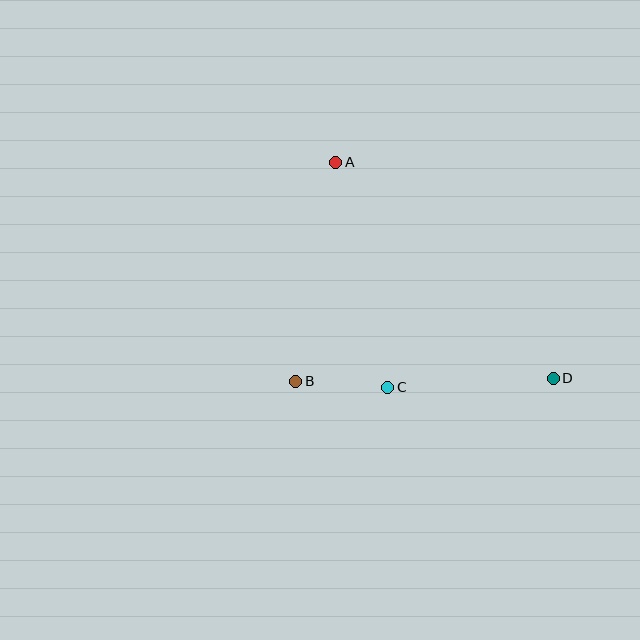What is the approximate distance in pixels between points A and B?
The distance between A and B is approximately 223 pixels.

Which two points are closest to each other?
Points B and C are closest to each other.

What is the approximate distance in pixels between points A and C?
The distance between A and C is approximately 231 pixels.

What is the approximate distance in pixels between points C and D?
The distance between C and D is approximately 165 pixels.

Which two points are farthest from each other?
Points A and D are farthest from each other.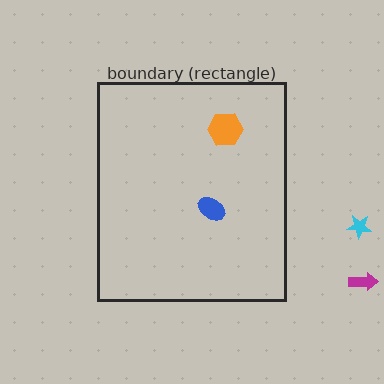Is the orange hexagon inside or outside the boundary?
Inside.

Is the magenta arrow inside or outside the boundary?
Outside.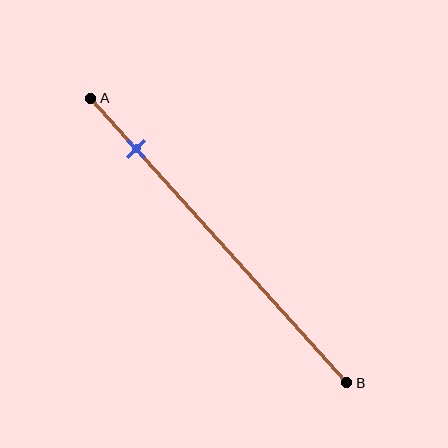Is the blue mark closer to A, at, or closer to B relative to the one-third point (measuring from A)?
The blue mark is closer to point A than the one-third point of segment AB.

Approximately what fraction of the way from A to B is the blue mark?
The blue mark is approximately 20% of the way from A to B.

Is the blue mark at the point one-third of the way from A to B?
No, the mark is at about 20% from A, not at the 33% one-third point.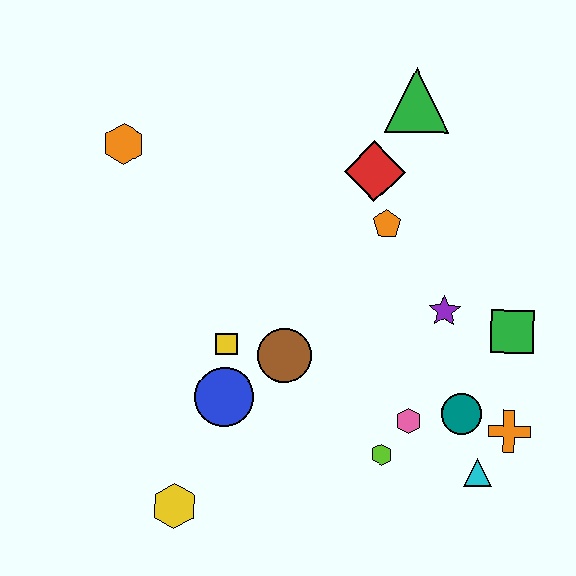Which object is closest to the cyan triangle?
The orange cross is closest to the cyan triangle.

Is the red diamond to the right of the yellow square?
Yes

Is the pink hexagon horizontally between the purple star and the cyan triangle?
No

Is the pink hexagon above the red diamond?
No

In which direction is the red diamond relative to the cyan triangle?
The red diamond is above the cyan triangle.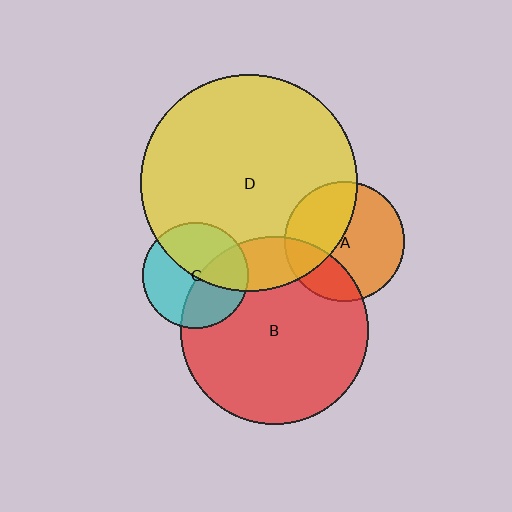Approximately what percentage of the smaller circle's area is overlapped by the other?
Approximately 40%.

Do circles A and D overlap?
Yes.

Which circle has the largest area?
Circle D (yellow).